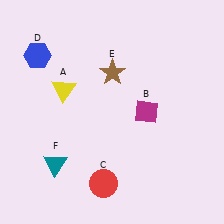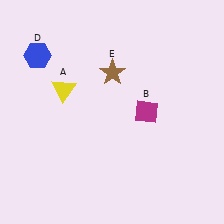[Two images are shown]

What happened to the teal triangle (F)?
The teal triangle (F) was removed in Image 2. It was in the bottom-left area of Image 1.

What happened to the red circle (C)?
The red circle (C) was removed in Image 2. It was in the bottom-left area of Image 1.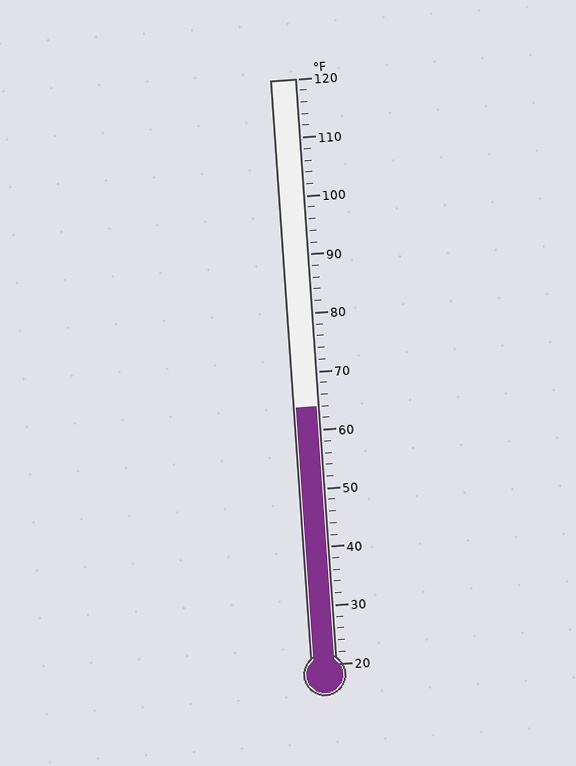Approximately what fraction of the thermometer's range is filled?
The thermometer is filled to approximately 45% of its range.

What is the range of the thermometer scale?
The thermometer scale ranges from 20°F to 120°F.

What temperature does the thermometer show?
The thermometer shows approximately 64°F.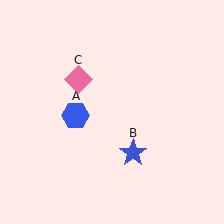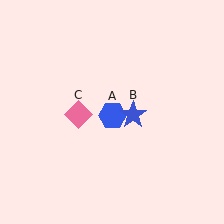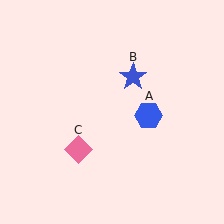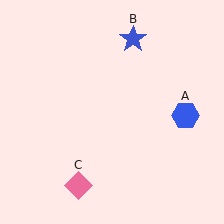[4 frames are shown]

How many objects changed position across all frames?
3 objects changed position: blue hexagon (object A), blue star (object B), pink diamond (object C).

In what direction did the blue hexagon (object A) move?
The blue hexagon (object A) moved right.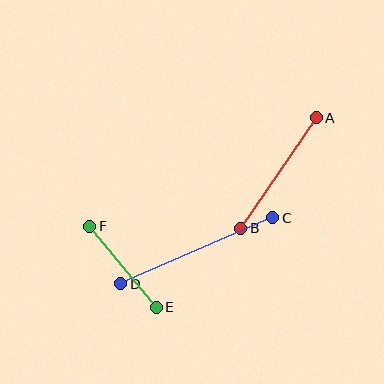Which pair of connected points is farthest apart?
Points C and D are farthest apart.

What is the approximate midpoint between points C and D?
The midpoint is at approximately (197, 251) pixels.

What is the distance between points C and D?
The distance is approximately 165 pixels.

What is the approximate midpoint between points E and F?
The midpoint is at approximately (123, 267) pixels.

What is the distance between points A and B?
The distance is approximately 133 pixels.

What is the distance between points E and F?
The distance is approximately 105 pixels.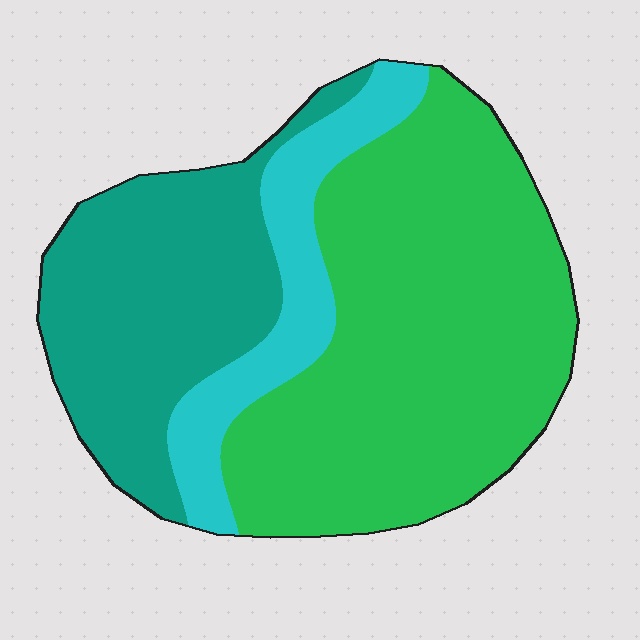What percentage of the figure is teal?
Teal takes up about one third (1/3) of the figure.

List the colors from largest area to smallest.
From largest to smallest: green, teal, cyan.